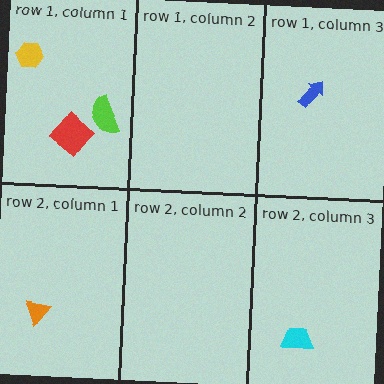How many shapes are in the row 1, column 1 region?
3.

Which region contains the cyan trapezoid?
The row 2, column 3 region.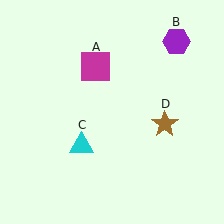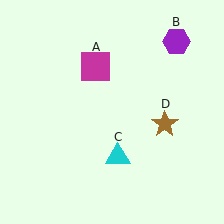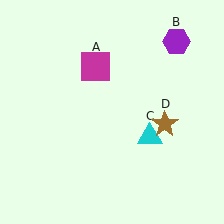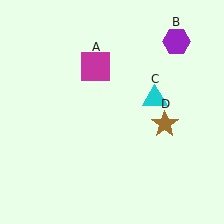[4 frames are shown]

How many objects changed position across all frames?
1 object changed position: cyan triangle (object C).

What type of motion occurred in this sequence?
The cyan triangle (object C) rotated counterclockwise around the center of the scene.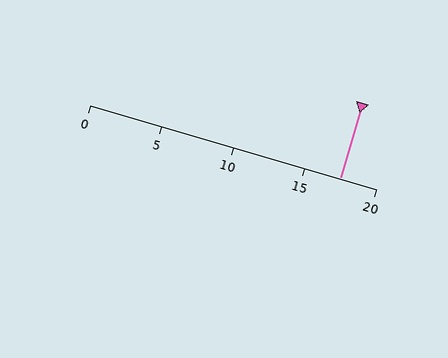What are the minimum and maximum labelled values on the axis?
The axis runs from 0 to 20.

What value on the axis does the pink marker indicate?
The marker indicates approximately 17.5.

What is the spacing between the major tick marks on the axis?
The major ticks are spaced 5 apart.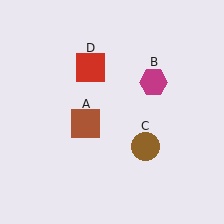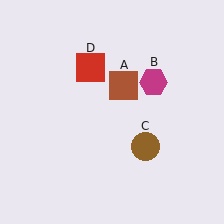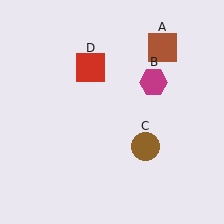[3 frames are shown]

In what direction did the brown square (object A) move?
The brown square (object A) moved up and to the right.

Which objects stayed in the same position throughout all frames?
Magenta hexagon (object B) and brown circle (object C) and red square (object D) remained stationary.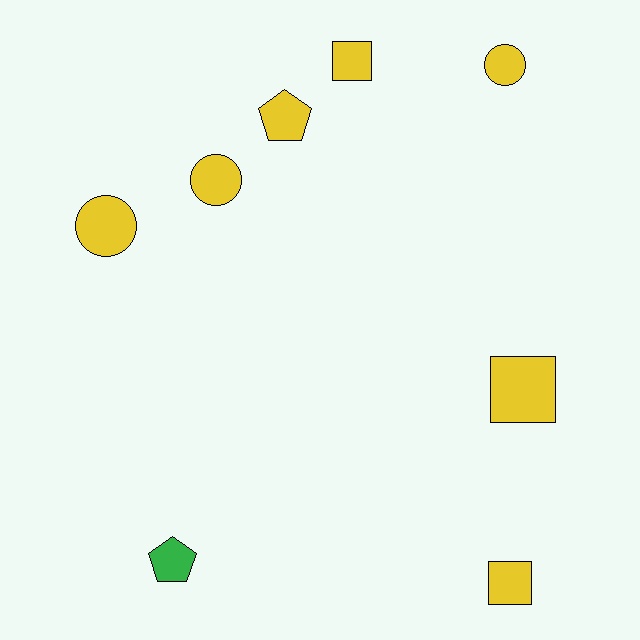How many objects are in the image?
There are 8 objects.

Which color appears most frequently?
Yellow, with 7 objects.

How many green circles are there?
There are no green circles.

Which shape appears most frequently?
Square, with 3 objects.